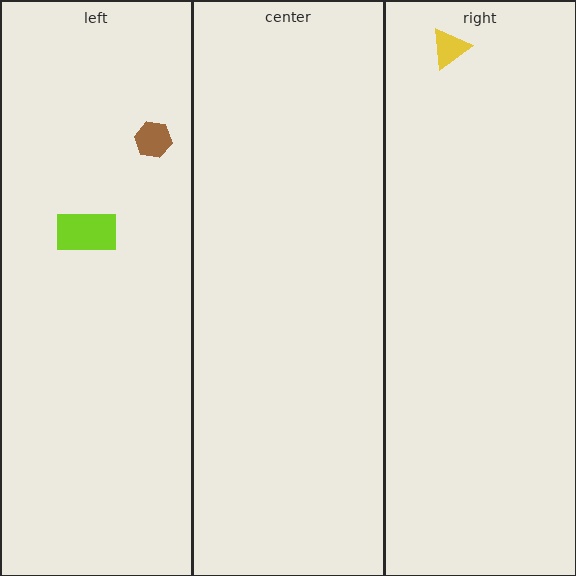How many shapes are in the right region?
1.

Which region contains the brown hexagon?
The left region.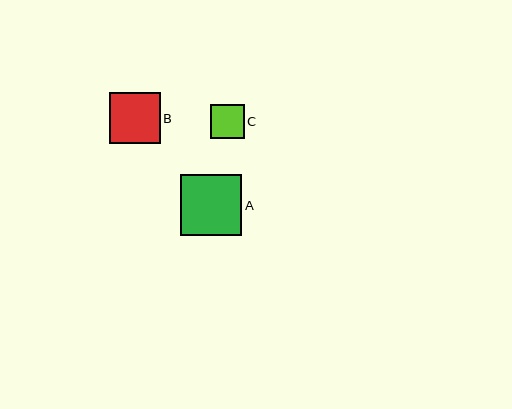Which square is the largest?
Square A is the largest with a size of approximately 61 pixels.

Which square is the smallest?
Square C is the smallest with a size of approximately 34 pixels.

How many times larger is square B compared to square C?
Square B is approximately 1.5 times the size of square C.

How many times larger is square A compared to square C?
Square A is approximately 1.8 times the size of square C.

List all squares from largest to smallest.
From largest to smallest: A, B, C.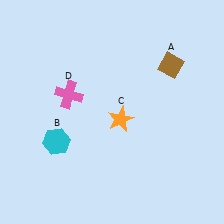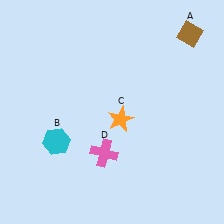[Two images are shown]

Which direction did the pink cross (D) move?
The pink cross (D) moved down.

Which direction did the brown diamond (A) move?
The brown diamond (A) moved up.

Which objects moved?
The objects that moved are: the brown diamond (A), the pink cross (D).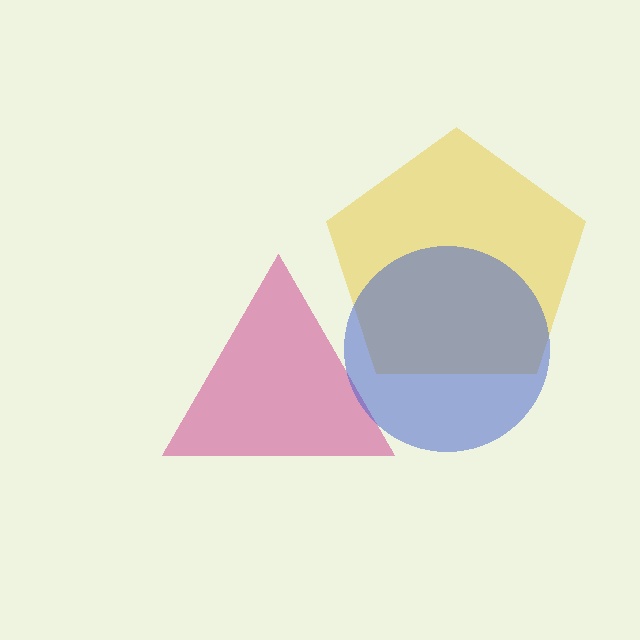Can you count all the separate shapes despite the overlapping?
Yes, there are 3 separate shapes.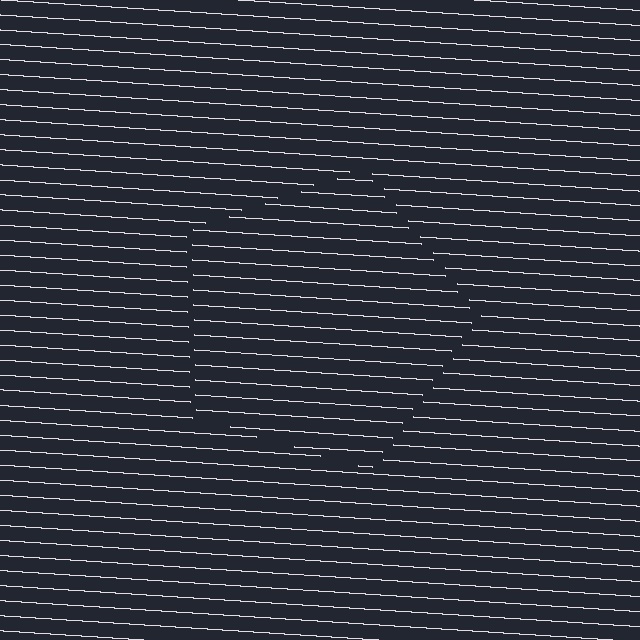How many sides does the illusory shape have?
5 sides — the line-ends trace a pentagon.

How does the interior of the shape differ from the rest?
The interior of the shape contains the same grating, shifted by half a period — the contour is defined by the phase discontinuity where line-ends from the inner and outer gratings abut.